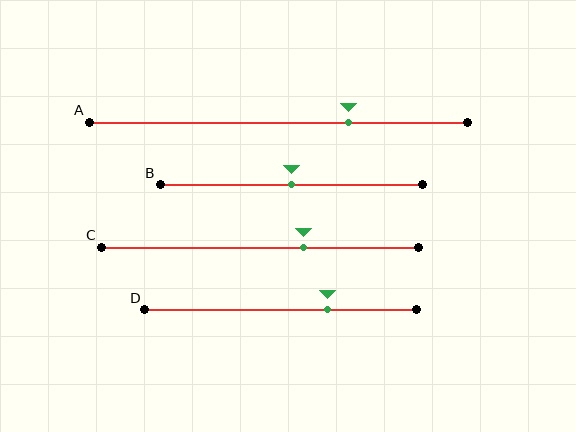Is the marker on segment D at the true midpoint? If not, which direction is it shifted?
No, the marker on segment D is shifted to the right by about 17% of the segment length.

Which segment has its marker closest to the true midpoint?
Segment B has its marker closest to the true midpoint.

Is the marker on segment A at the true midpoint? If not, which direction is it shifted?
No, the marker on segment A is shifted to the right by about 19% of the segment length.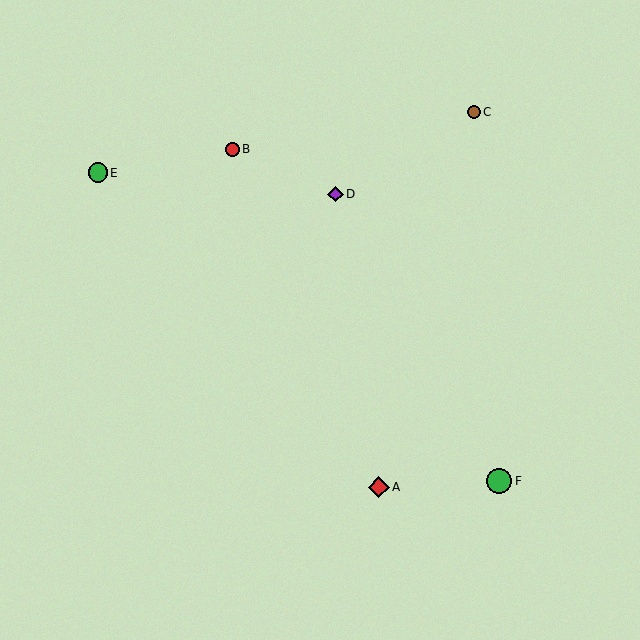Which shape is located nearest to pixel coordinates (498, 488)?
The green circle (labeled F) at (499, 481) is nearest to that location.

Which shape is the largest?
The green circle (labeled F) is the largest.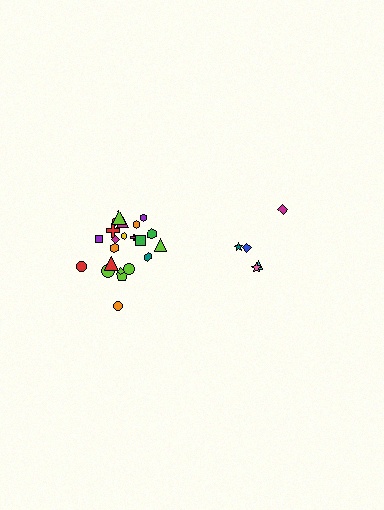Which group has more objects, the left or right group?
The left group.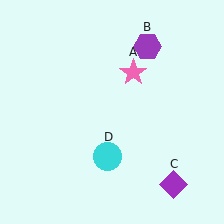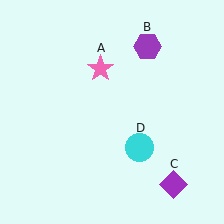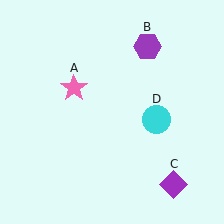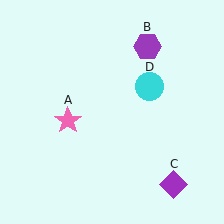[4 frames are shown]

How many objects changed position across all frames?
2 objects changed position: pink star (object A), cyan circle (object D).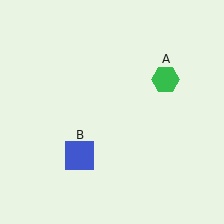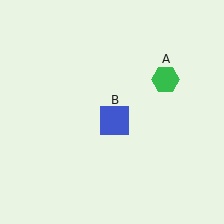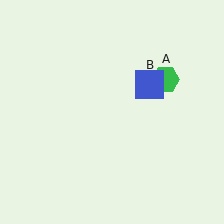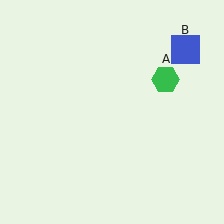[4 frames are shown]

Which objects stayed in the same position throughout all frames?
Green hexagon (object A) remained stationary.